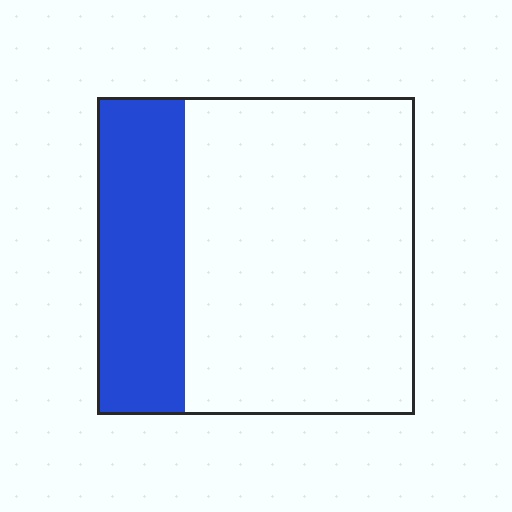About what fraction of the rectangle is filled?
About one quarter (1/4).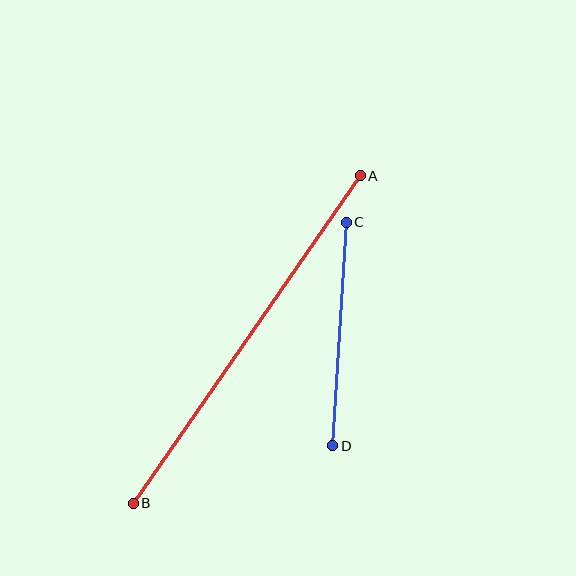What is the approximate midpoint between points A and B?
The midpoint is at approximately (247, 340) pixels.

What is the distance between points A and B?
The distance is approximately 399 pixels.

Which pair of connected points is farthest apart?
Points A and B are farthest apart.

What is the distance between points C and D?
The distance is approximately 224 pixels.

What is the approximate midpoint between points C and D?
The midpoint is at approximately (340, 334) pixels.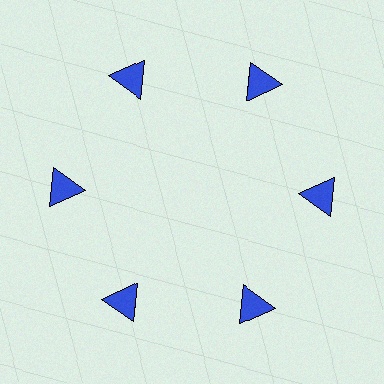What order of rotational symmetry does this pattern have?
This pattern has 6-fold rotational symmetry.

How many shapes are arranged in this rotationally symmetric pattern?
There are 6 shapes, arranged in 6 groups of 1.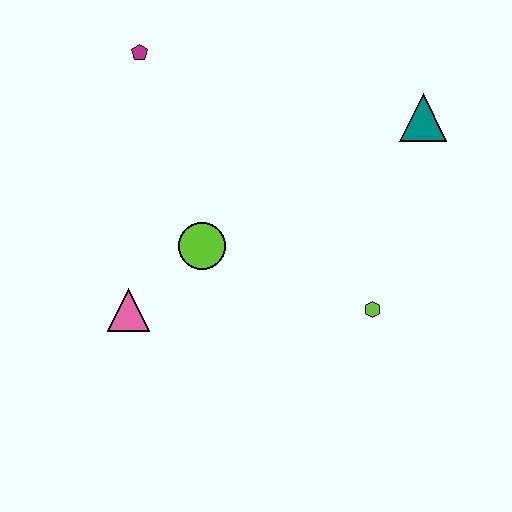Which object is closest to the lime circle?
The pink triangle is closest to the lime circle.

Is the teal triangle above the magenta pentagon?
No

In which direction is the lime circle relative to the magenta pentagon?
The lime circle is below the magenta pentagon.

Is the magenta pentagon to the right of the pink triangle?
Yes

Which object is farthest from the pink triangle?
The teal triangle is farthest from the pink triangle.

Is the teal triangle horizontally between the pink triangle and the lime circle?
No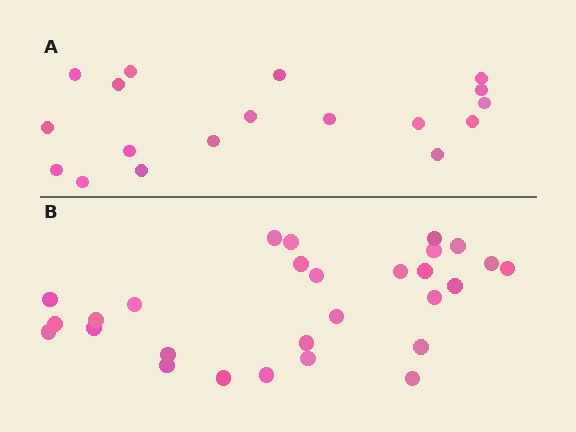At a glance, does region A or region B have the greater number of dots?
Region B (the bottom region) has more dots.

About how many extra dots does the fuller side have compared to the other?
Region B has roughly 10 or so more dots than region A.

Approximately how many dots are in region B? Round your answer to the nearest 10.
About 30 dots. (The exact count is 28, which rounds to 30.)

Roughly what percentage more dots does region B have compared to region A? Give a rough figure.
About 55% more.